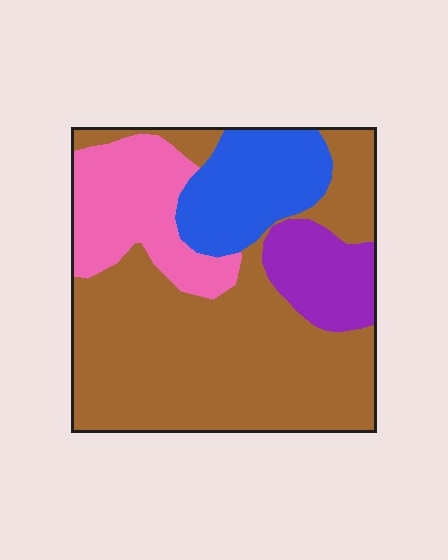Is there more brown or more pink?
Brown.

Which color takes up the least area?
Purple, at roughly 10%.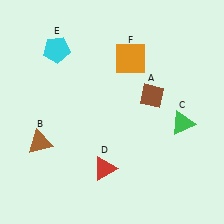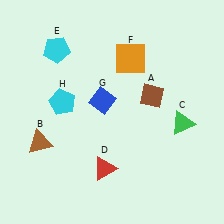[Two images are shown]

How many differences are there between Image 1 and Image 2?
There are 2 differences between the two images.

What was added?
A blue diamond (G), a cyan pentagon (H) were added in Image 2.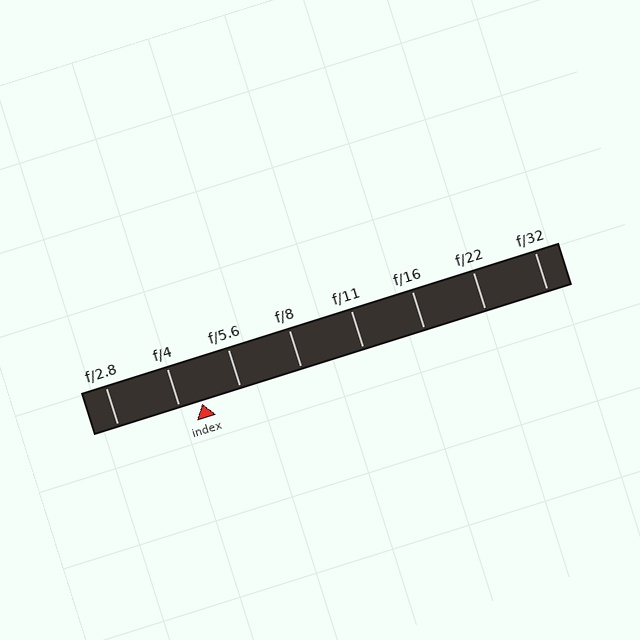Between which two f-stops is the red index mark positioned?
The index mark is between f/4 and f/5.6.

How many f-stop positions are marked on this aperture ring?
There are 8 f-stop positions marked.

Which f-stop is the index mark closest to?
The index mark is closest to f/4.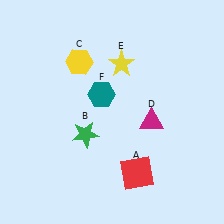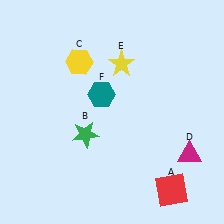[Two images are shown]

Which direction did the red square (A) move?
The red square (A) moved right.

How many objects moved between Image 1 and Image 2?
2 objects moved between the two images.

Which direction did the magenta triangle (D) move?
The magenta triangle (D) moved right.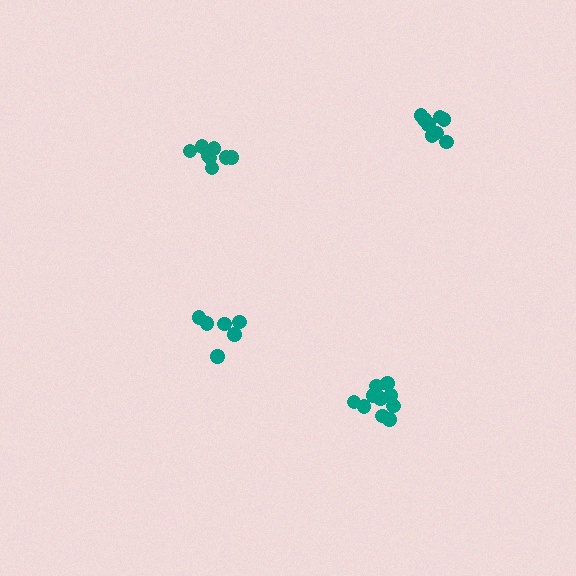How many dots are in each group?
Group 1: 6 dots, Group 2: 10 dots, Group 3: 8 dots, Group 4: 8 dots (32 total).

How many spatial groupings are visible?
There are 4 spatial groupings.